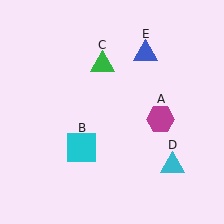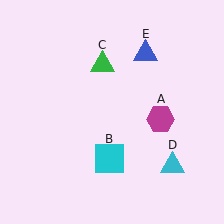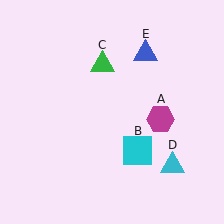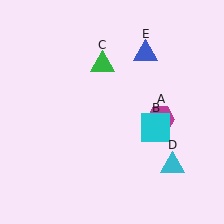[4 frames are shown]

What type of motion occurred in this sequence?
The cyan square (object B) rotated counterclockwise around the center of the scene.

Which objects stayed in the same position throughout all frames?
Magenta hexagon (object A) and green triangle (object C) and cyan triangle (object D) and blue triangle (object E) remained stationary.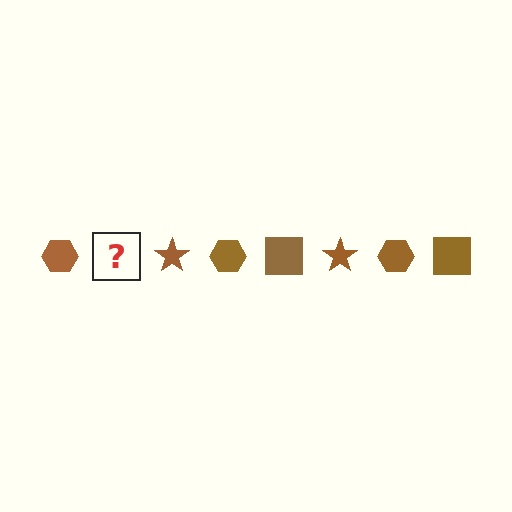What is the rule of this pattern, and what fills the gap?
The rule is that the pattern cycles through hexagon, square, star shapes in brown. The gap should be filled with a brown square.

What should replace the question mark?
The question mark should be replaced with a brown square.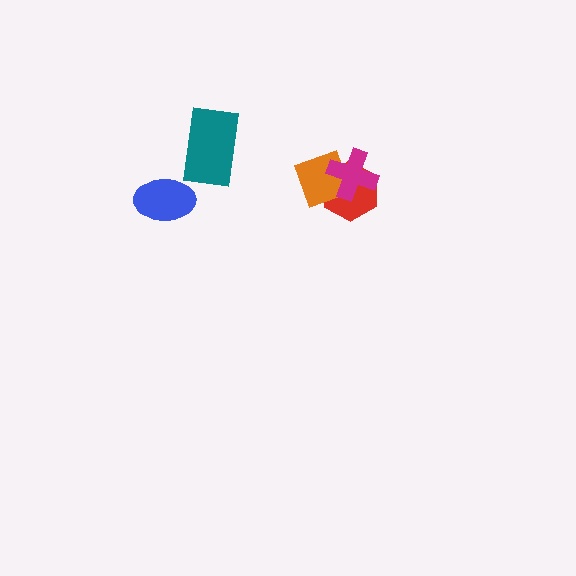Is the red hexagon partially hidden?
Yes, it is partially covered by another shape.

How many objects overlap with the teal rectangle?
0 objects overlap with the teal rectangle.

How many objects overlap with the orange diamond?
2 objects overlap with the orange diamond.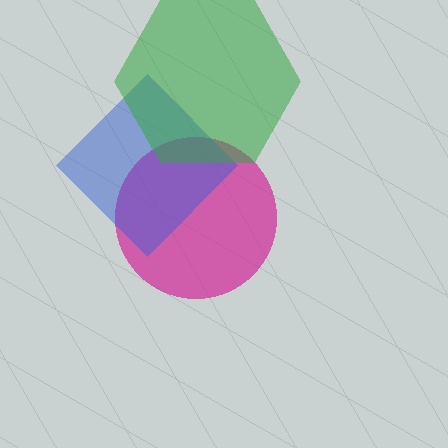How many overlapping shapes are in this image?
There are 3 overlapping shapes in the image.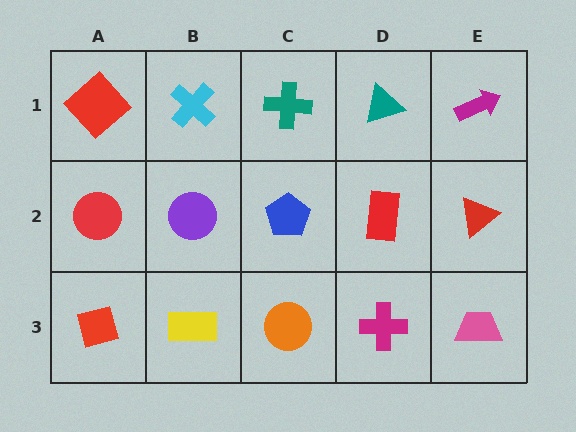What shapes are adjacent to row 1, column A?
A red circle (row 2, column A), a cyan cross (row 1, column B).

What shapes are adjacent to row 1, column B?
A purple circle (row 2, column B), a red diamond (row 1, column A), a teal cross (row 1, column C).